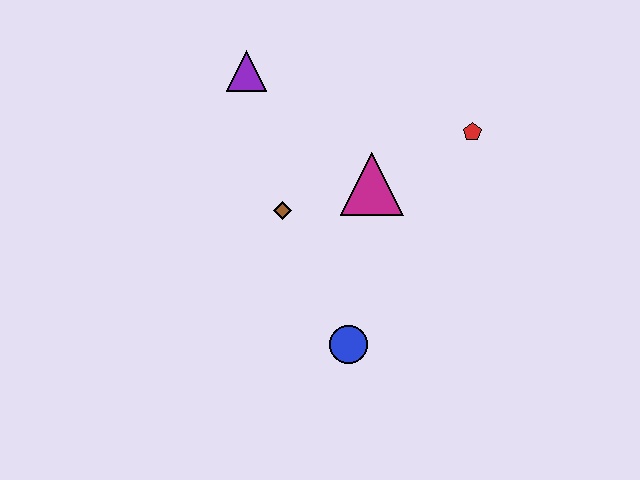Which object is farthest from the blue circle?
The purple triangle is farthest from the blue circle.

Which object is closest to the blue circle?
The brown diamond is closest to the blue circle.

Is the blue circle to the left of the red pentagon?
Yes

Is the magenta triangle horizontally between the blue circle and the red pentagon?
Yes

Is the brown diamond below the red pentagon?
Yes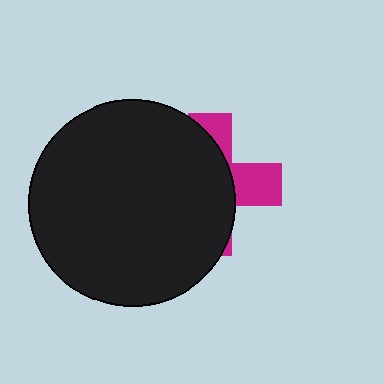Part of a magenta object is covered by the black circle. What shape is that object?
It is a cross.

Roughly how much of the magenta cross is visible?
A small part of it is visible (roughly 30%).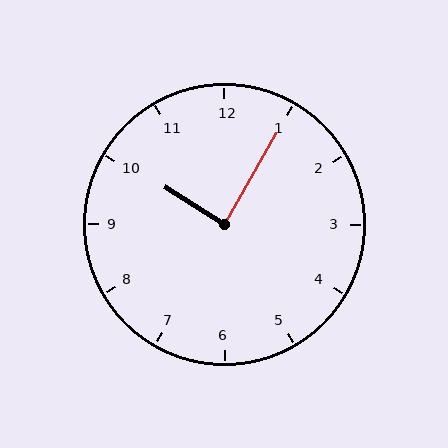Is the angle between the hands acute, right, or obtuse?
It is right.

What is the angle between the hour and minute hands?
Approximately 88 degrees.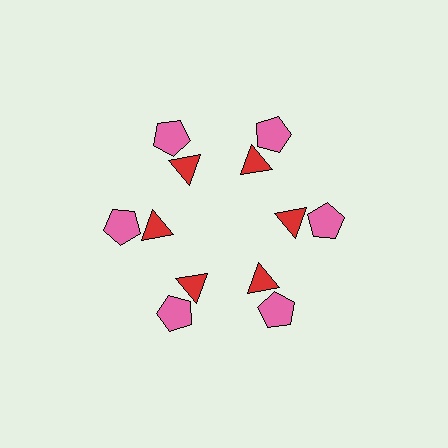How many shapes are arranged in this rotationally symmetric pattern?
There are 12 shapes, arranged in 6 groups of 2.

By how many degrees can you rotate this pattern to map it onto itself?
The pattern maps onto itself every 60 degrees of rotation.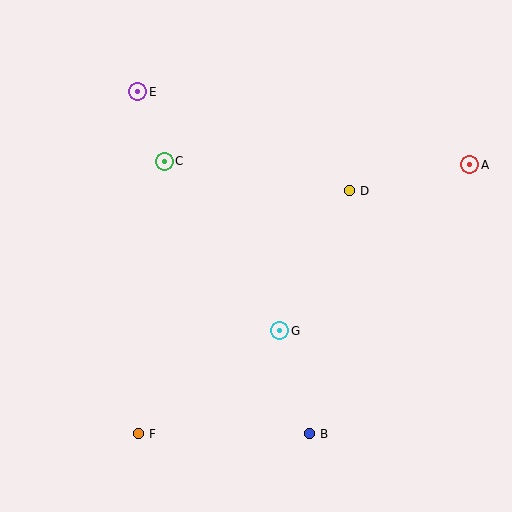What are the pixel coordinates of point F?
Point F is at (138, 434).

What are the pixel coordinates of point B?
Point B is at (309, 434).